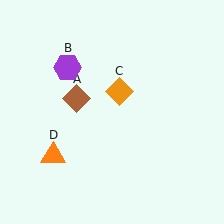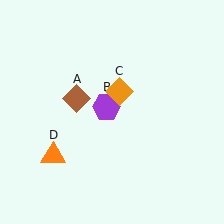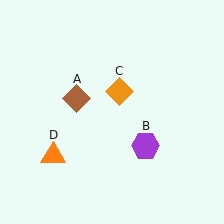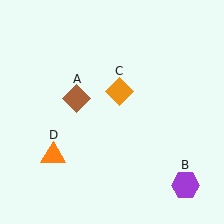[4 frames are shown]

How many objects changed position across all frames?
1 object changed position: purple hexagon (object B).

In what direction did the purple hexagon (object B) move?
The purple hexagon (object B) moved down and to the right.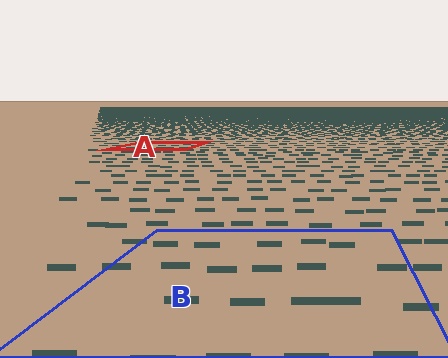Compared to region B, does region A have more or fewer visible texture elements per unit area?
Region A has more texture elements per unit area — they are packed more densely because it is farther away.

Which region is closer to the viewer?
Region B is closer. The texture elements there are larger and more spread out.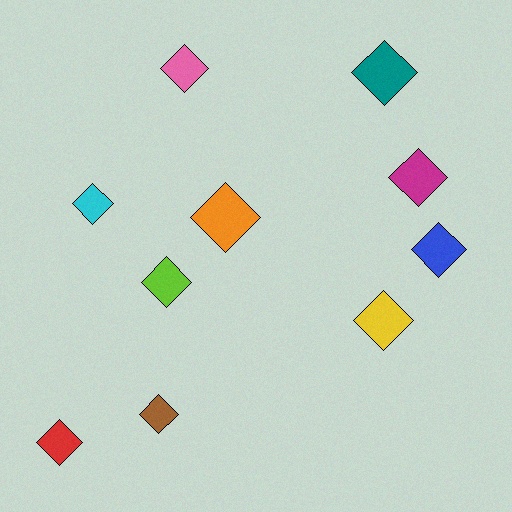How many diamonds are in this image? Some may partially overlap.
There are 10 diamonds.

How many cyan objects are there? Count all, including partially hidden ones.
There is 1 cyan object.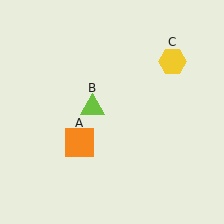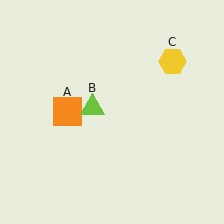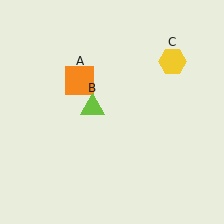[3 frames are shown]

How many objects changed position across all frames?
1 object changed position: orange square (object A).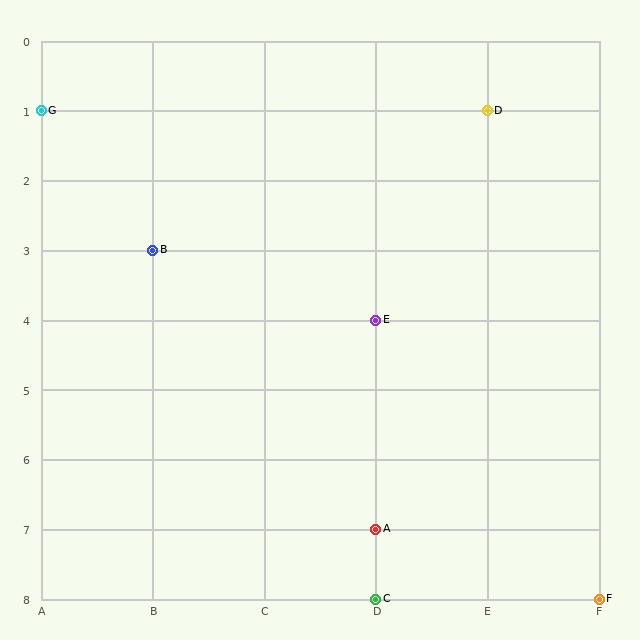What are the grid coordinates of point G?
Point G is at grid coordinates (A, 1).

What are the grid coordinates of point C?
Point C is at grid coordinates (D, 8).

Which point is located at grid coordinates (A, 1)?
Point G is at (A, 1).